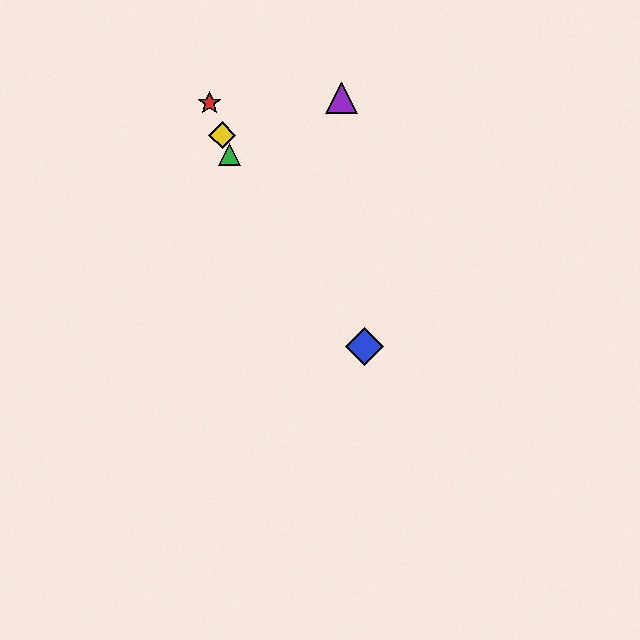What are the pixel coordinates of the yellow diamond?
The yellow diamond is at (222, 135).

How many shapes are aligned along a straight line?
3 shapes (the red star, the green triangle, the yellow diamond) are aligned along a straight line.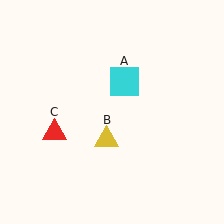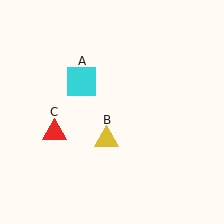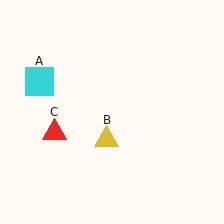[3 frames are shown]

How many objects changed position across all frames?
1 object changed position: cyan square (object A).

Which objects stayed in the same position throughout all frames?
Yellow triangle (object B) and red triangle (object C) remained stationary.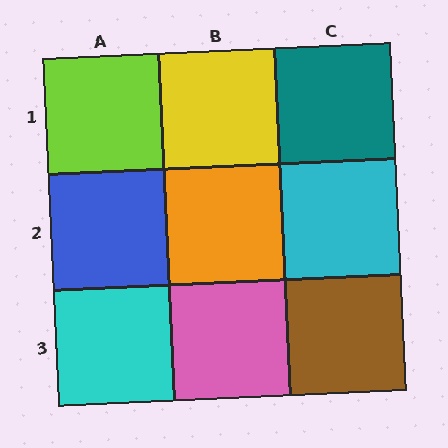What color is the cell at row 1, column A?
Lime.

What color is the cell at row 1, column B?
Yellow.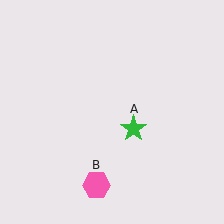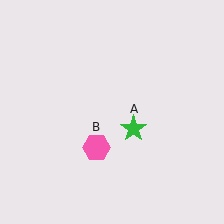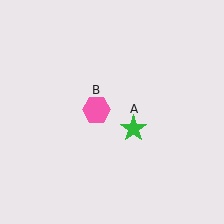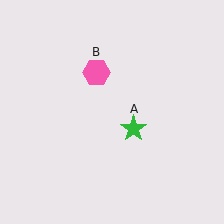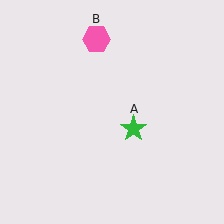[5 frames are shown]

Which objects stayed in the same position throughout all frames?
Green star (object A) remained stationary.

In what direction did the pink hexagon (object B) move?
The pink hexagon (object B) moved up.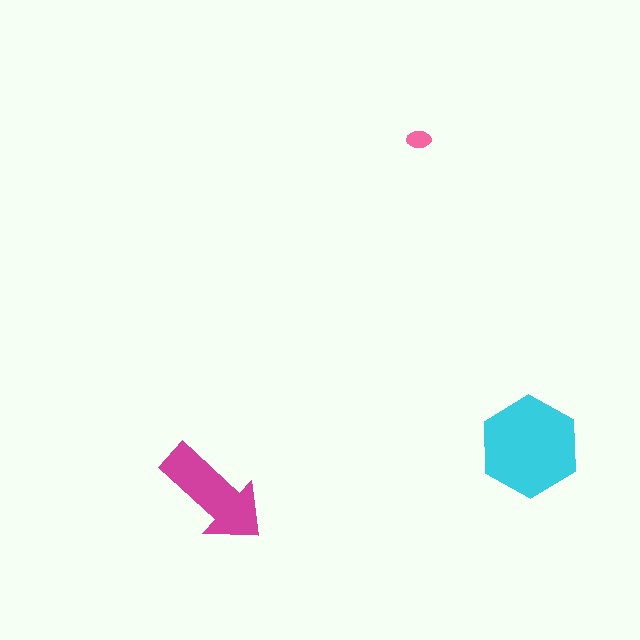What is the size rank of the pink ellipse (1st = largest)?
3rd.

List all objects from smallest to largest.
The pink ellipse, the magenta arrow, the cyan hexagon.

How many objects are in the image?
There are 3 objects in the image.